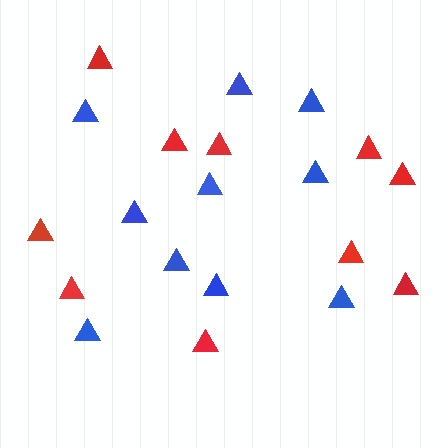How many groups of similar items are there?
There are 2 groups: one group of blue triangles (10) and one group of red triangles (10).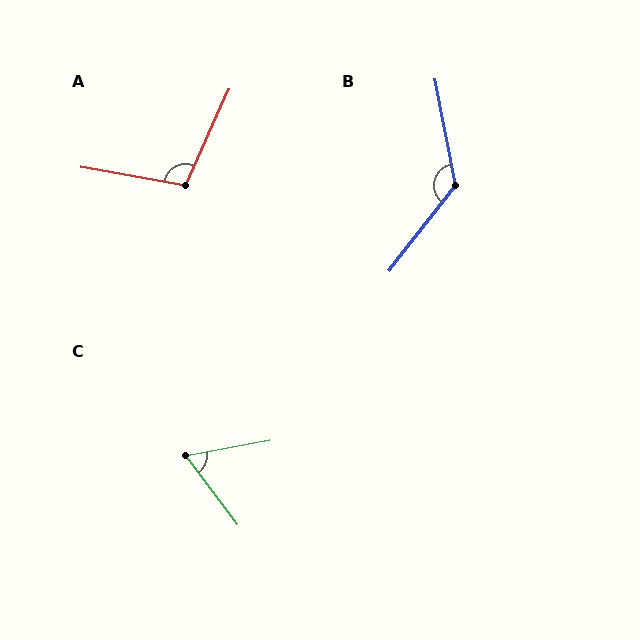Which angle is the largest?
B, at approximately 131 degrees.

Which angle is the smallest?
C, at approximately 63 degrees.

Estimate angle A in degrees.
Approximately 104 degrees.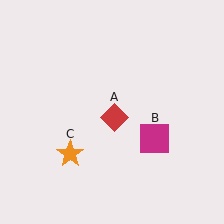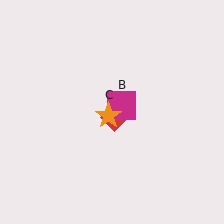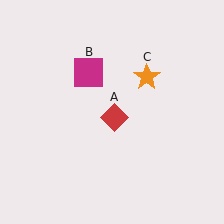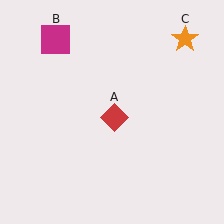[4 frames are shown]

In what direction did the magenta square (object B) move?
The magenta square (object B) moved up and to the left.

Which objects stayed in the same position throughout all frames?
Red diamond (object A) remained stationary.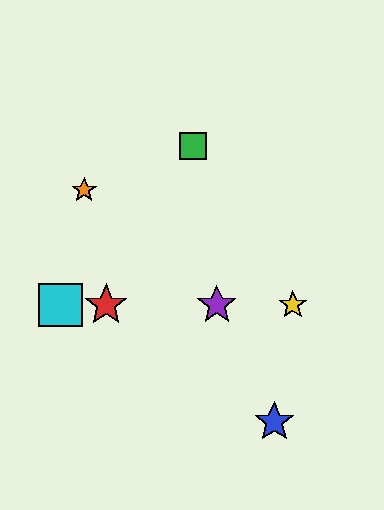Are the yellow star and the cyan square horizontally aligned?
Yes, both are at y≈305.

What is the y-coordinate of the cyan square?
The cyan square is at y≈305.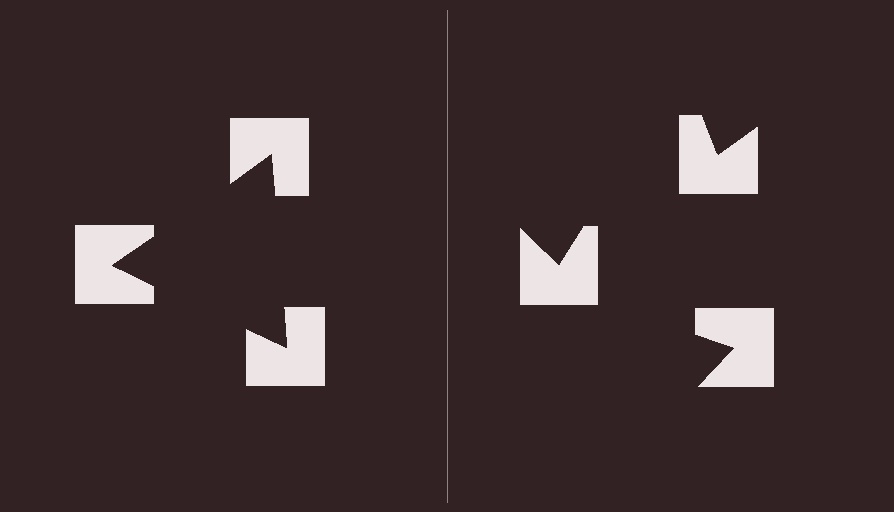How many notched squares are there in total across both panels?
6 — 3 on each side.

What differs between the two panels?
The notched squares are positioned identically on both sides; only the wedge orientations differ. On the left they align to a triangle; on the right they are misaligned.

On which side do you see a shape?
An illusory triangle appears on the left side. On the right side the wedge cuts are rotated, so no coherent shape forms.